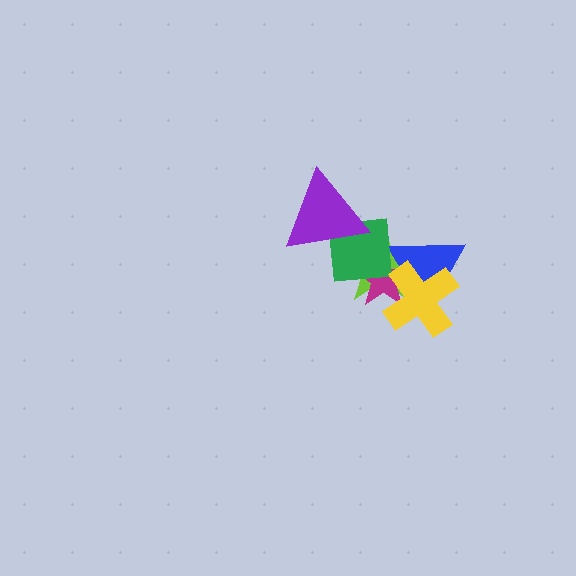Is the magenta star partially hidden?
Yes, it is partially covered by another shape.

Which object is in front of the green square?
The purple triangle is in front of the green square.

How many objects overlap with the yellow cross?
3 objects overlap with the yellow cross.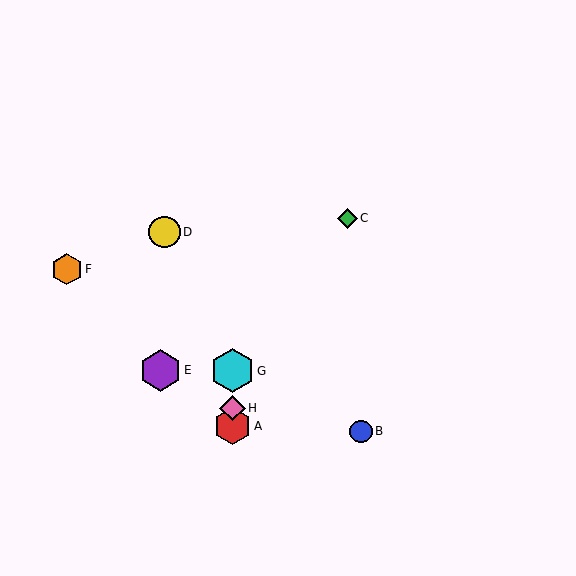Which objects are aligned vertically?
Objects A, G, H are aligned vertically.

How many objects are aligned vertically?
3 objects (A, G, H) are aligned vertically.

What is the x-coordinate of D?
Object D is at x≈164.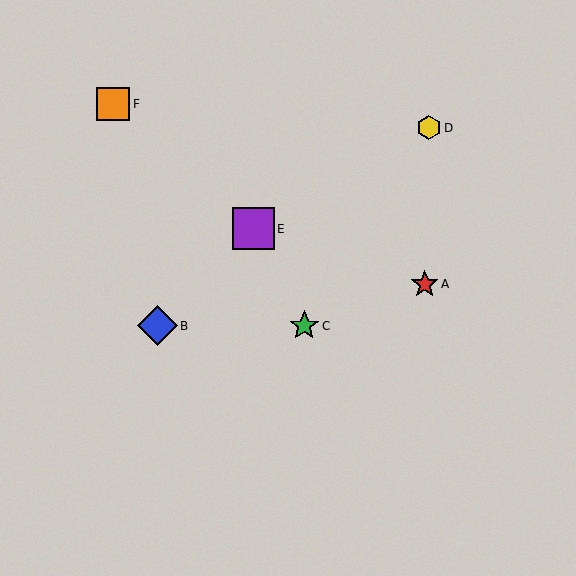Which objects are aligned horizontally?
Objects B, C are aligned horizontally.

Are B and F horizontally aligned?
No, B is at y≈326 and F is at y≈104.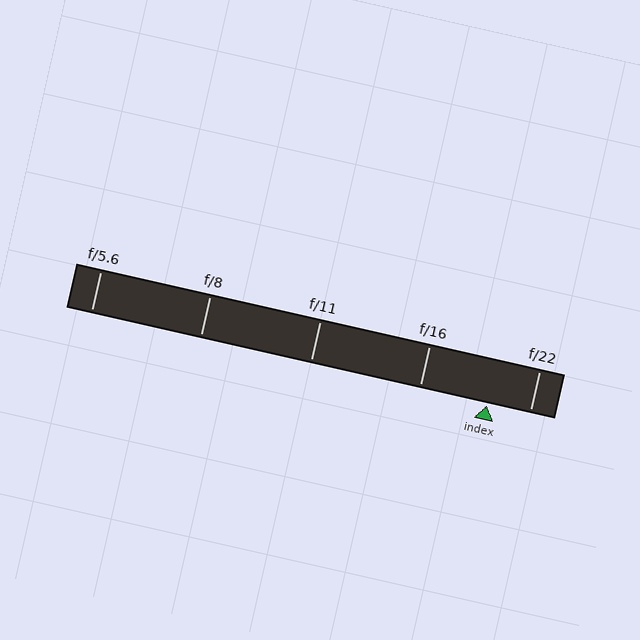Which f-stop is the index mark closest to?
The index mark is closest to f/22.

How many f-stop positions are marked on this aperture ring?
There are 5 f-stop positions marked.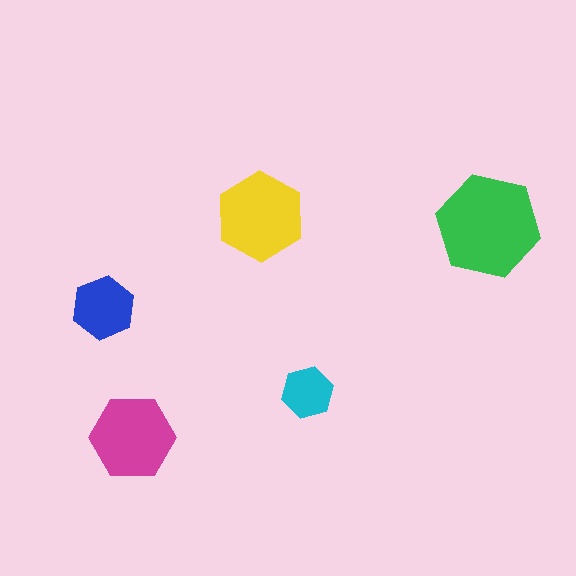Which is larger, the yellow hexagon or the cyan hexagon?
The yellow one.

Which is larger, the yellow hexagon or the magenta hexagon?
The yellow one.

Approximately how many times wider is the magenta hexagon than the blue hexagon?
About 1.5 times wider.